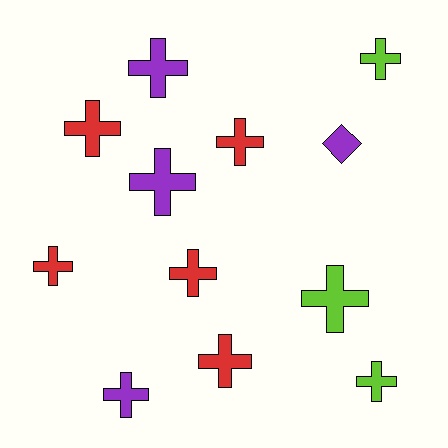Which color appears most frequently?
Red, with 5 objects.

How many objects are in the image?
There are 12 objects.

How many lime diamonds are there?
There are no lime diamonds.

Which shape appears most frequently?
Cross, with 11 objects.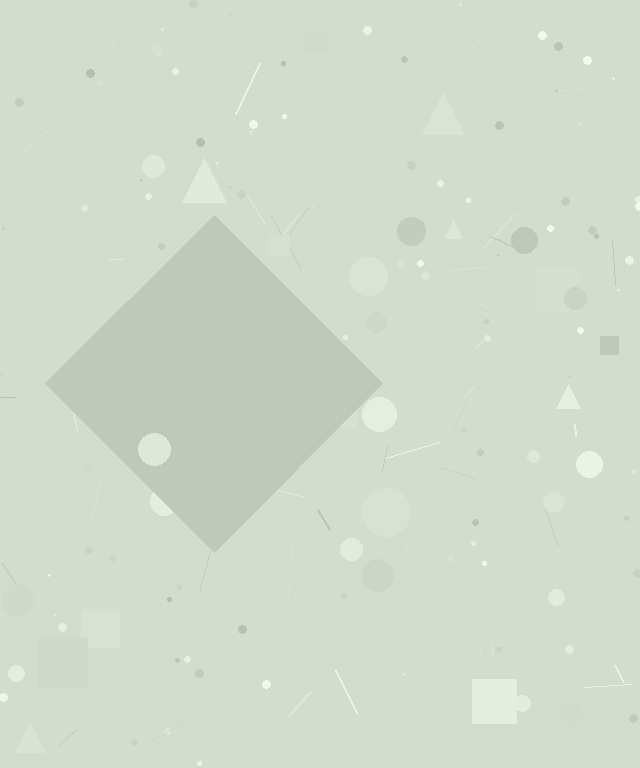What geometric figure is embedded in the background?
A diamond is embedded in the background.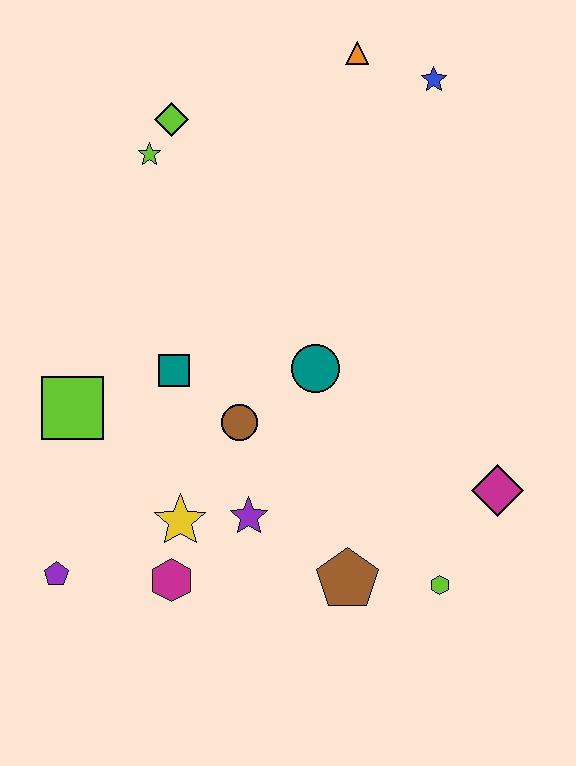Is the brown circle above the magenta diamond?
Yes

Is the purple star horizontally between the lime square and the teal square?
No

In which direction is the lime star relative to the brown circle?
The lime star is above the brown circle.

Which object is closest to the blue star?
The orange triangle is closest to the blue star.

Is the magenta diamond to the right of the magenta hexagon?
Yes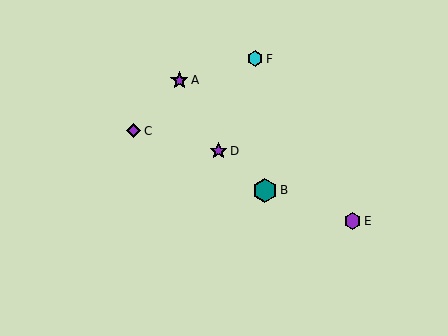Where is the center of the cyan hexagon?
The center of the cyan hexagon is at (255, 59).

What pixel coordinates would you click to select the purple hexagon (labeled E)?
Click at (353, 221) to select the purple hexagon E.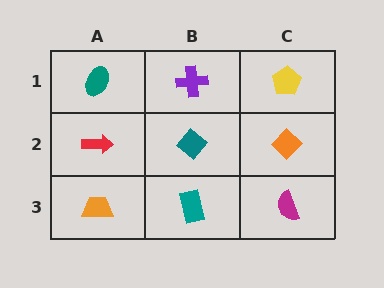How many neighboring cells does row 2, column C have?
3.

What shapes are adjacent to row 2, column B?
A purple cross (row 1, column B), a teal rectangle (row 3, column B), a red arrow (row 2, column A), an orange diamond (row 2, column C).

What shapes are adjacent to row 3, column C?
An orange diamond (row 2, column C), a teal rectangle (row 3, column B).